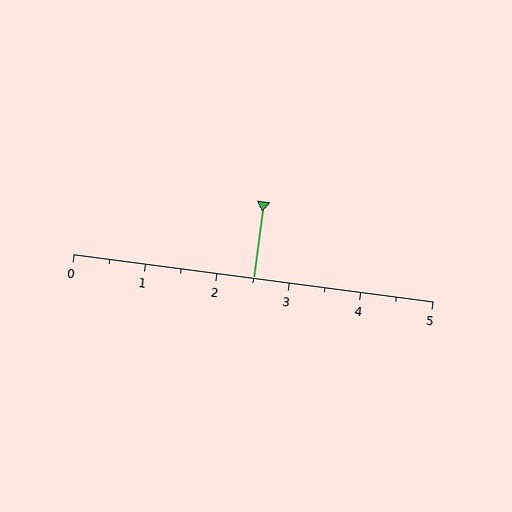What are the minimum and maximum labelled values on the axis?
The axis runs from 0 to 5.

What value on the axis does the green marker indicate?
The marker indicates approximately 2.5.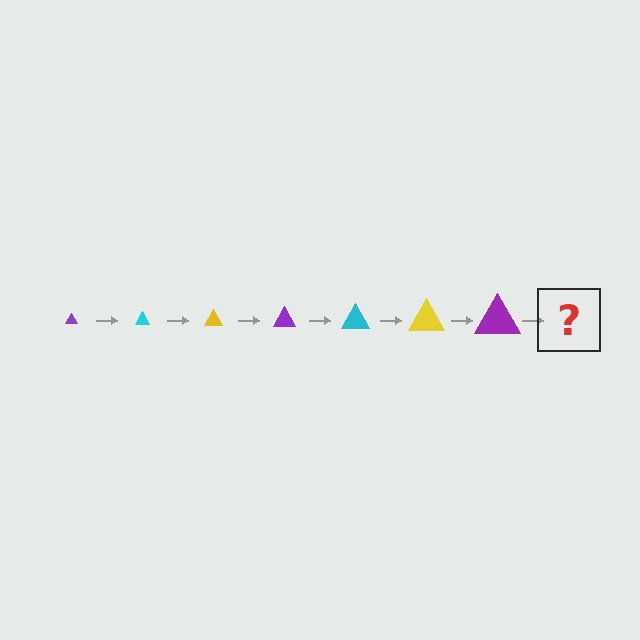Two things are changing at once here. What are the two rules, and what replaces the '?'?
The two rules are that the triangle grows larger each step and the color cycles through purple, cyan, and yellow. The '?' should be a cyan triangle, larger than the previous one.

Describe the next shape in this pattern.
It should be a cyan triangle, larger than the previous one.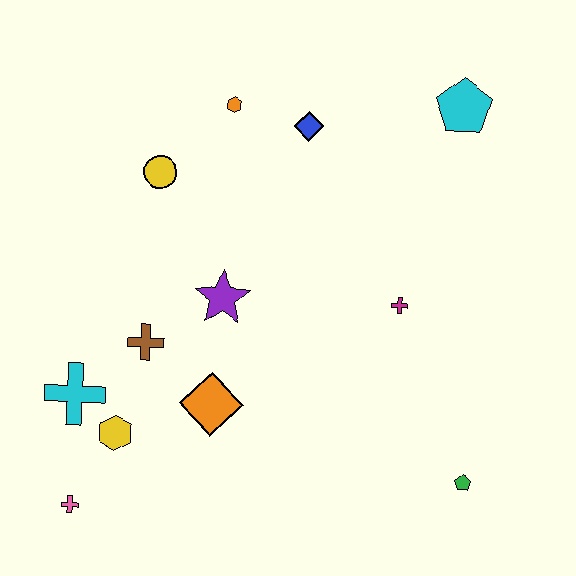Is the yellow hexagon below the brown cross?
Yes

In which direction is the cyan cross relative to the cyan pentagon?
The cyan cross is to the left of the cyan pentagon.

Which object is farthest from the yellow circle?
The green pentagon is farthest from the yellow circle.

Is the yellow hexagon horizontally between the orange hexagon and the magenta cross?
No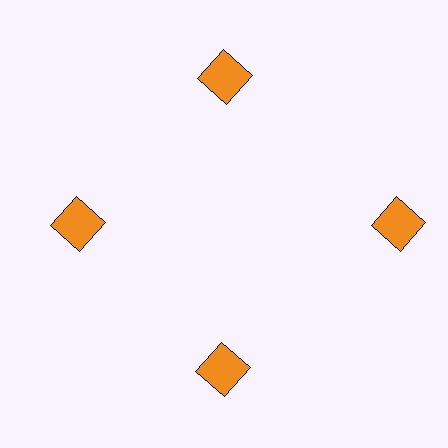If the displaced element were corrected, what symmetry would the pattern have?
It would have 4-fold rotational symmetry — the pattern would map onto itself every 90 degrees.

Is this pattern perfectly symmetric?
No. The 4 orange squares are arranged in a ring, but one element near the 3 o'clock position is pushed outward from the center, breaking the 4-fold rotational symmetry.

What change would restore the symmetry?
The symmetry would be restored by moving it inward, back onto the ring so that all 4 squares sit at equal angles and equal distance from the center.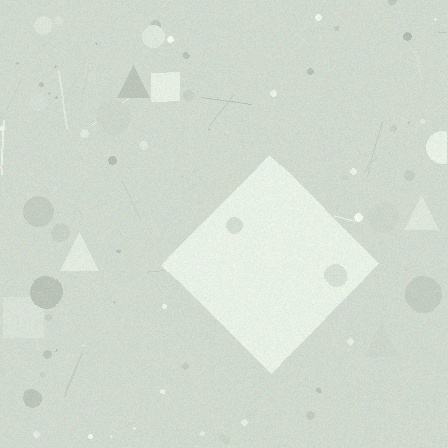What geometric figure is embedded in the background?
A diamond is embedded in the background.